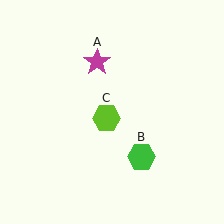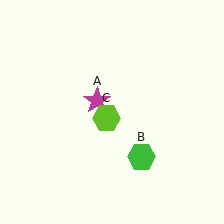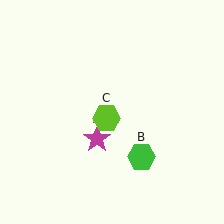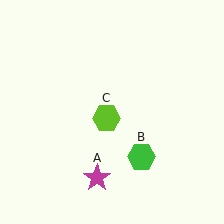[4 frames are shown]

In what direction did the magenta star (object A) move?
The magenta star (object A) moved down.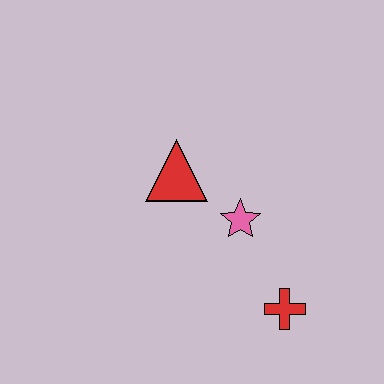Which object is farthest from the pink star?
The red cross is farthest from the pink star.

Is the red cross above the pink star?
No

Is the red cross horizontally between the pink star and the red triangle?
No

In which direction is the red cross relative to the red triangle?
The red cross is below the red triangle.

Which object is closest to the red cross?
The pink star is closest to the red cross.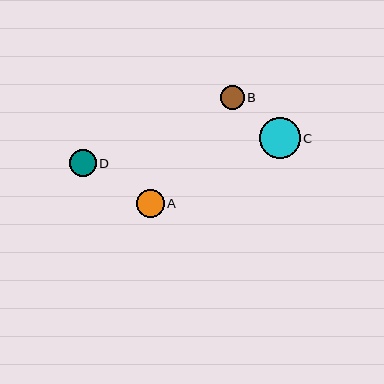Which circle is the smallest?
Circle B is the smallest with a size of approximately 23 pixels.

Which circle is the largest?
Circle C is the largest with a size of approximately 41 pixels.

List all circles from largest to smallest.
From largest to smallest: C, A, D, B.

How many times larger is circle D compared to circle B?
Circle D is approximately 1.1 times the size of circle B.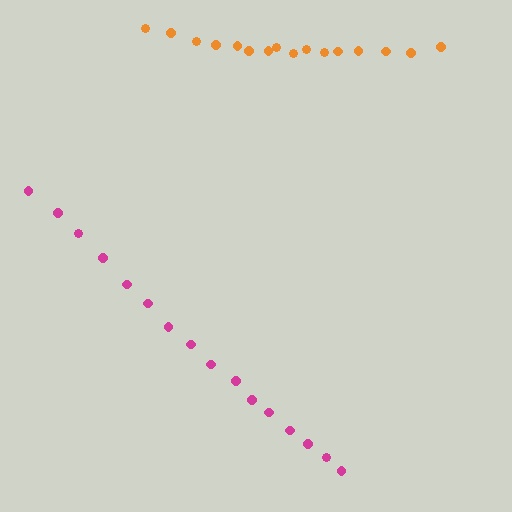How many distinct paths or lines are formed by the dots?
There are 2 distinct paths.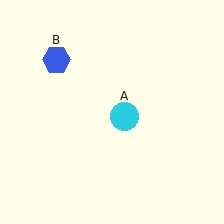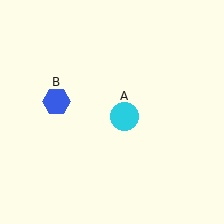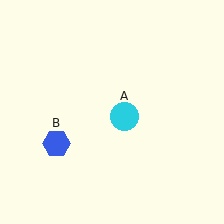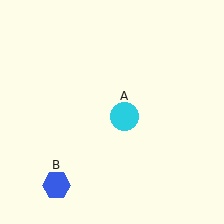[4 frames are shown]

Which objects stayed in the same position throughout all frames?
Cyan circle (object A) remained stationary.